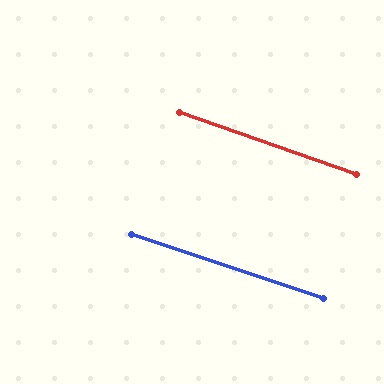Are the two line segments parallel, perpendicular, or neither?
Parallel — their directions differ by only 0.5°.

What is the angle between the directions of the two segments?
Approximately 1 degree.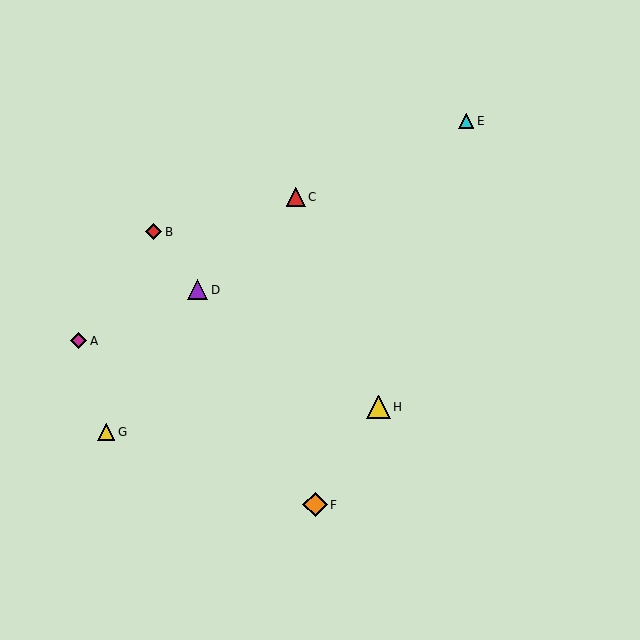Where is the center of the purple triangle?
The center of the purple triangle is at (198, 290).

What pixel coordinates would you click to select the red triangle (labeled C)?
Click at (296, 197) to select the red triangle C.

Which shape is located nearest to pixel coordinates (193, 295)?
The purple triangle (labeled D) at (198, 290) is nearest to that location.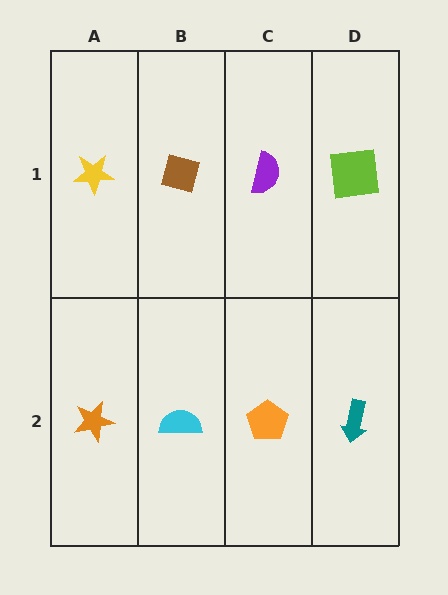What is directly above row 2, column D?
A lime square.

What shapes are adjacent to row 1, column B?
A cyan semicircle (row 2, column B), a yellow star (row 1, column A), a purple semicircle (row 1, column C).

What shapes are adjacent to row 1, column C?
An orange pentagon (row 2, column C), a brown square (row 1, column B), a lime square (row 1, column D).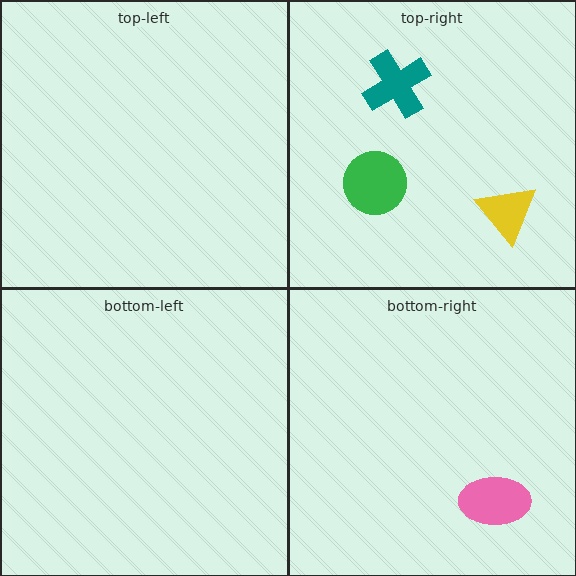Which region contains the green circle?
The top-right region.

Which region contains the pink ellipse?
The bottom-right region.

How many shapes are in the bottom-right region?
1.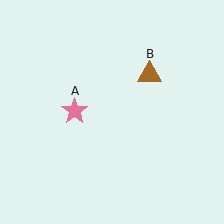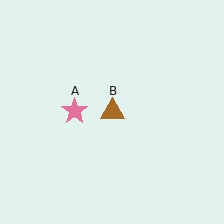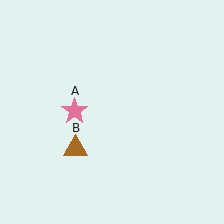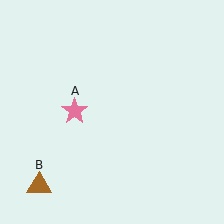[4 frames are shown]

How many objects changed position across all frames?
1 object changed position: brown triangle (object B).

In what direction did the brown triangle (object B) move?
The brown triangle (object B) moved down and to the left.